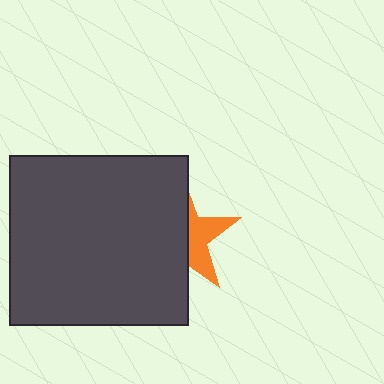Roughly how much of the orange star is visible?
A small part of it is visible (roughly 38%).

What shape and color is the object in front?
The object in front is a dark gray rectangle.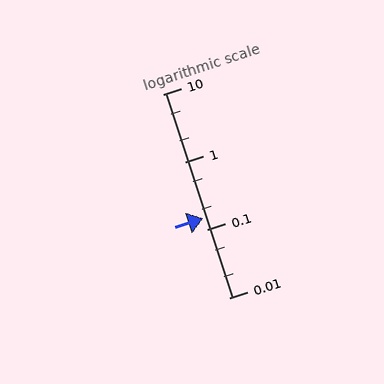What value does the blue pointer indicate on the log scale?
The pointer indicates approximately 0.15.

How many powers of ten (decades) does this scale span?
The scale spans 3 decades, from 0.01 to 10.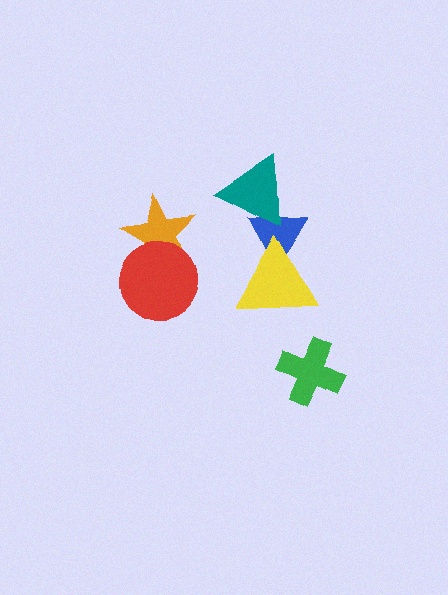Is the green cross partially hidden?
No, no other shape covers it.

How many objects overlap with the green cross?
0 objects overlap with the green cross.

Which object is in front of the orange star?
The red circle is in front of the orange star.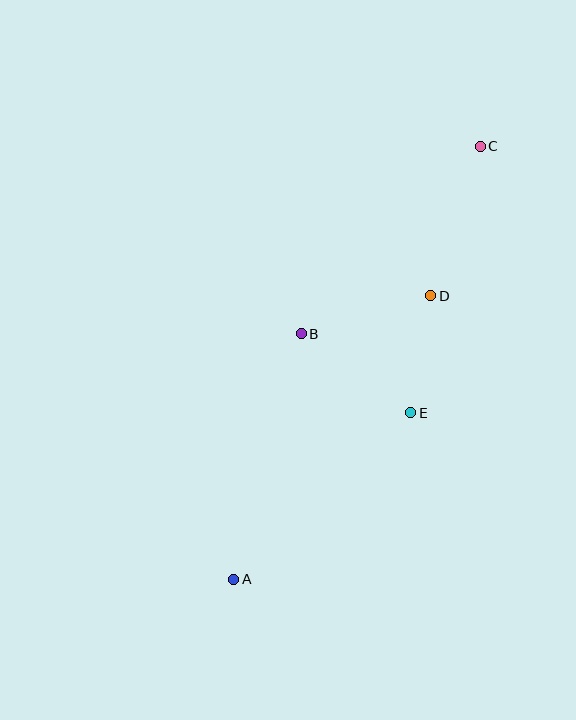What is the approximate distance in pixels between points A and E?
The distance between A and E is approximately 243 pixels.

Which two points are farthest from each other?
Points A and C are farthest from each other.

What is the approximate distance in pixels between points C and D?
The distance between C and D is approximately 158 pixels.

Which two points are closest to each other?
Points D and E are closest to each other.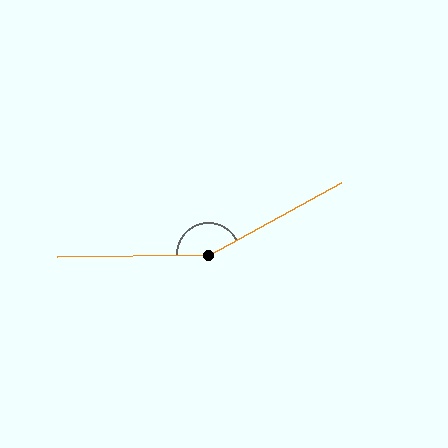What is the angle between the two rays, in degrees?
Approximately 152 degrees.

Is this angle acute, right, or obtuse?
It is obtuse.